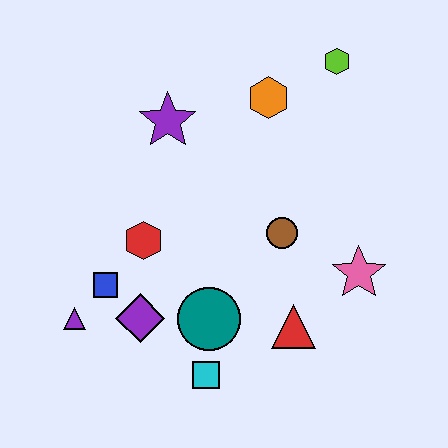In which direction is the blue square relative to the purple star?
The blue square is below the purple star.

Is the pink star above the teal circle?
Yes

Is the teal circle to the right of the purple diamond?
Yes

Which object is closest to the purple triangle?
The blue square is closest to the purple triangle.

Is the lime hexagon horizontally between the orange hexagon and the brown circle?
No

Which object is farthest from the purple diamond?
The lime hexagon is farthest from the purple diamond.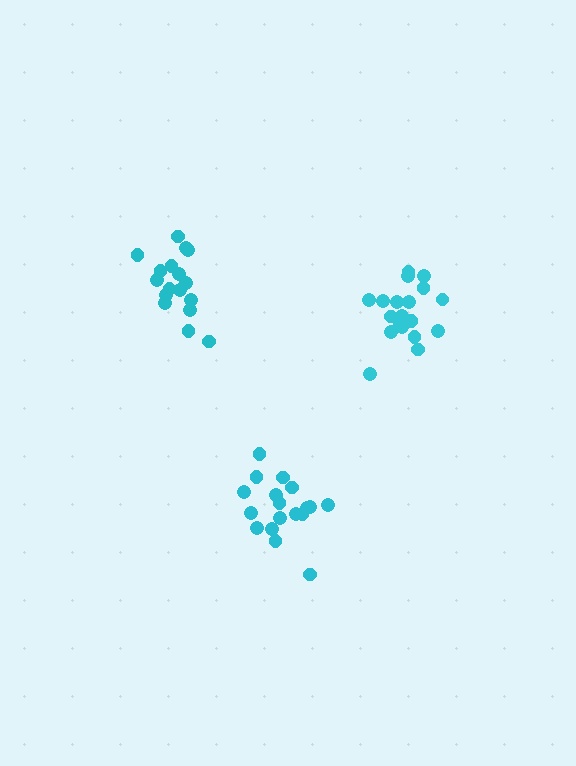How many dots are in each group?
Group 1: 17 dots, Group 2: 18 dots, Group 3: 19 dots (54 total).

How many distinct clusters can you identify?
There are 3 distinct clusters.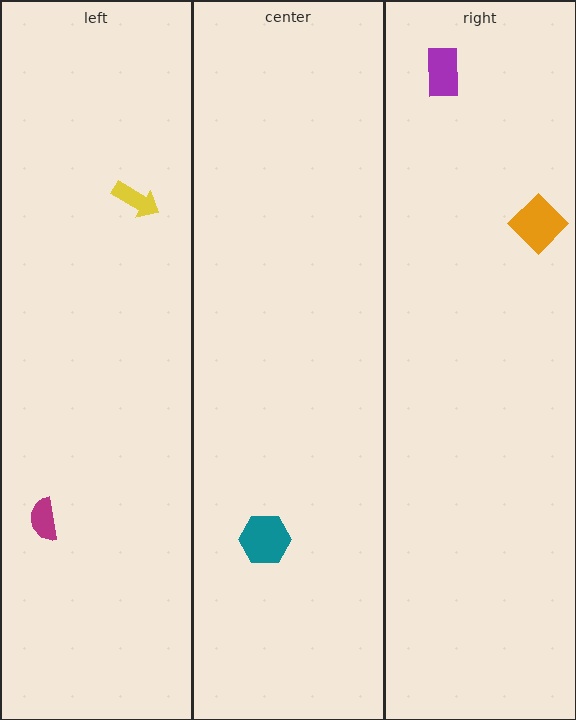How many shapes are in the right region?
2.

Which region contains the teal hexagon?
The center region.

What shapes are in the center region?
The teal hexagon.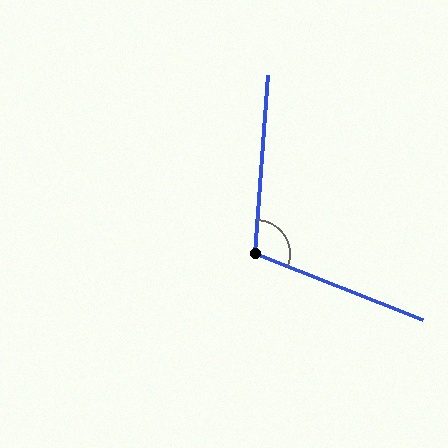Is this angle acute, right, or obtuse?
It is obtuse.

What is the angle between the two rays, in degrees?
Approximately 107 degrees.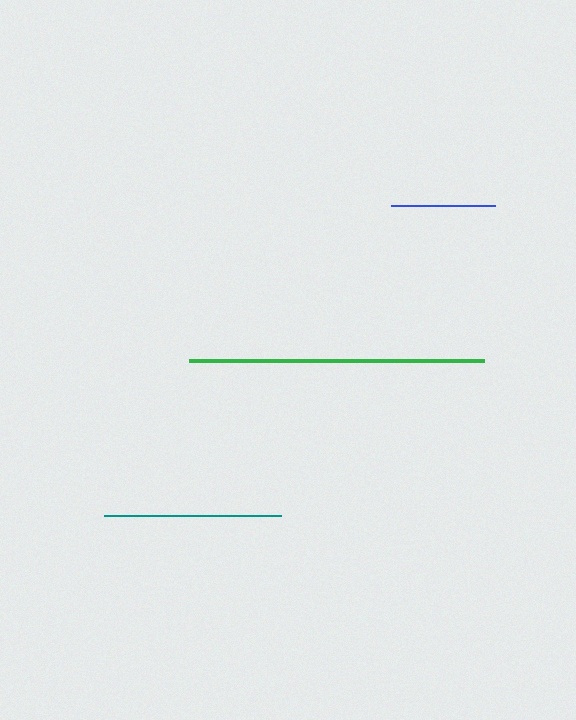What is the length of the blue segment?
The blue segment is approximately 105 pixels long.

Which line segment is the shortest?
The blue line is the shortest at approximately 105 pixels.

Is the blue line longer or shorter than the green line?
The green line is longer than the blue line.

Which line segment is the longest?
The green line is the longest at approximately 295 pixels.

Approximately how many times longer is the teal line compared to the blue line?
The teal line is approximately 1.7 times the length of the blue line.